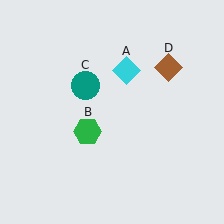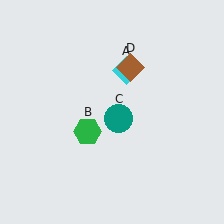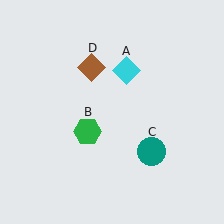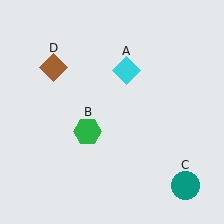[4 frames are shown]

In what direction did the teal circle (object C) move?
The teal circle (object C) moved down and to the right.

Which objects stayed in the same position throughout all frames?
Cyan diamond (object A) and green hexagon (object B) remained stationary.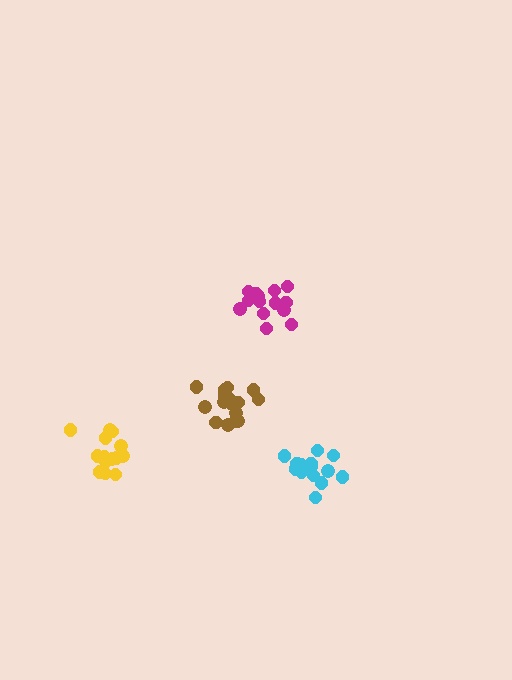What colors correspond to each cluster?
The clusters are colored: yellow, brown, cyan, magenta.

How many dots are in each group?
Group 1: 14 dots, Group 2: 18 dots, Group 3: 14 dots, Group 4: 14 dots (60 total).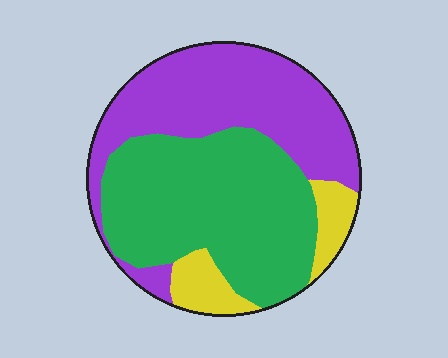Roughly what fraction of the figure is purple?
Purple takes up about two fifths (2/5) of the figure.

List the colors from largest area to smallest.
From largest to smallest: green, purple, yellow.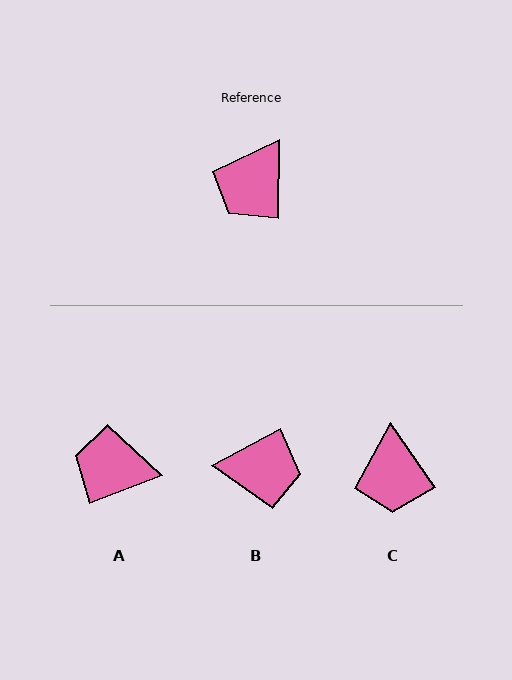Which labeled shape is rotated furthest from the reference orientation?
B, about 119 degrees away.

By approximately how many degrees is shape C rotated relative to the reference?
Approximately 36 degrees counter-clockwise.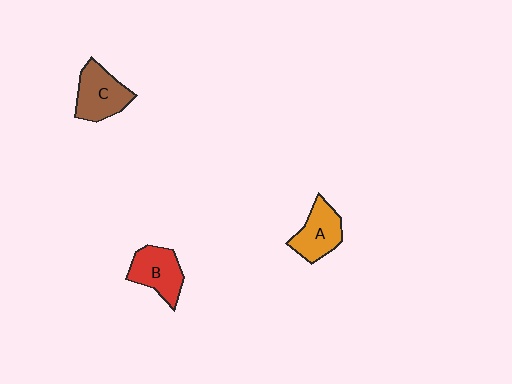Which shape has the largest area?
Shape C (brown).